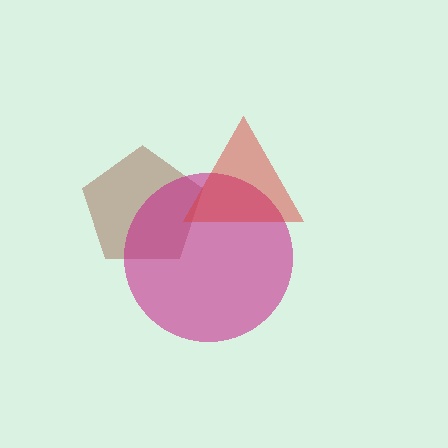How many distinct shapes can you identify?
There are 3 distinct shapes: a brown pentagon, a magenta circle, a red triangle.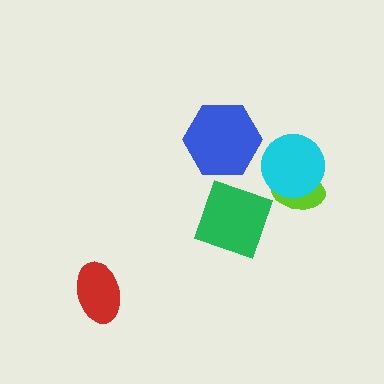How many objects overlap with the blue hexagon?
0 objects overlap with the blue hexagon.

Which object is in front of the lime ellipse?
The cyan circle is in front of the lime ellipse.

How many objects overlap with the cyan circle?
1 object overlaps with the cyan circle.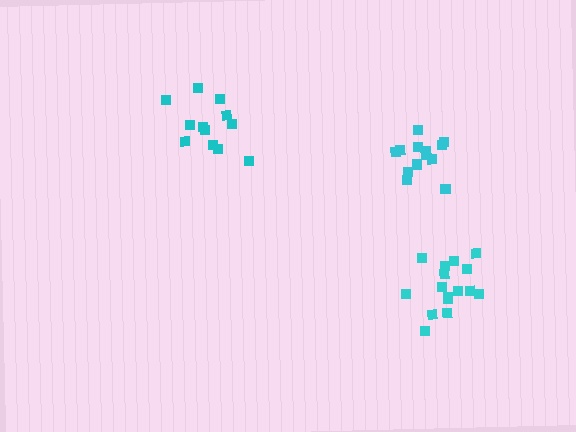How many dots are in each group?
Group 1: 12 dots, Group 2: 16 dots, Group 3: 13 dots (41 total).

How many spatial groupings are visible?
There are 3 spatial groupings.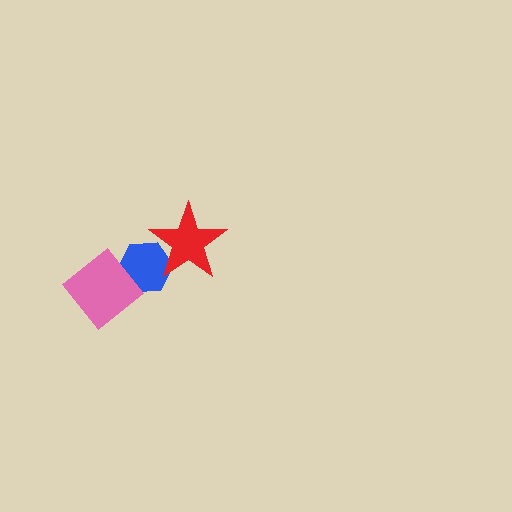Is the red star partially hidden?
No, no other shape covers it.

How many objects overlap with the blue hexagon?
2 objects overlap with the blue hexagon.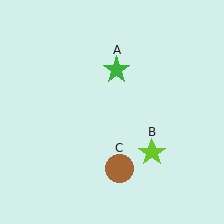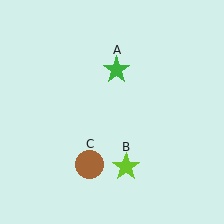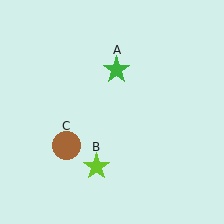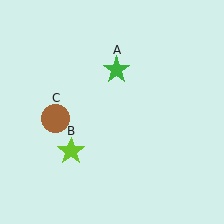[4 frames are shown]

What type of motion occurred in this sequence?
The lime star (object B), brown circle (object C) rotated clockwise around the center of the scene.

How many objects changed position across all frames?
2 objects changed position: lime star (object B), brown circle (object C).